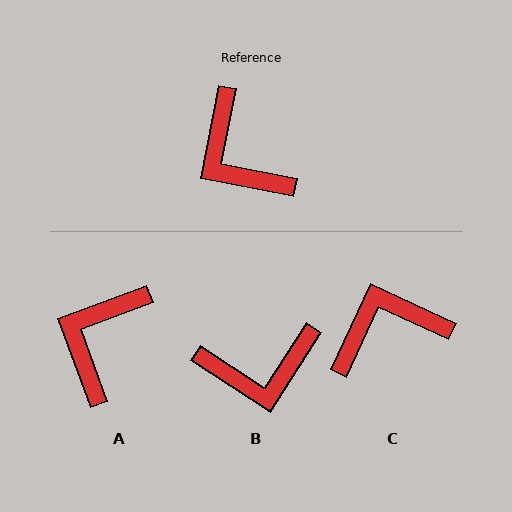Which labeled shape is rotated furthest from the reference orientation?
C, about 104 degrees away.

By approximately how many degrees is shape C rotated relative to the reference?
Approximately 104 degrees clockwise.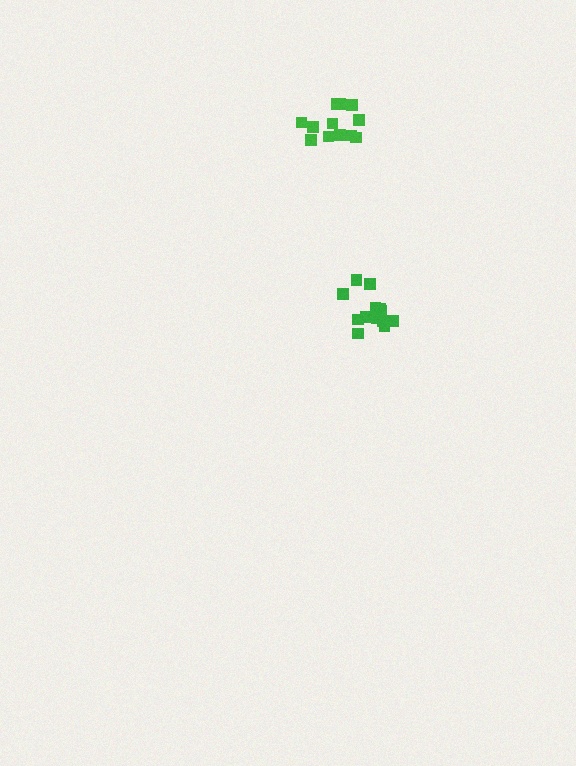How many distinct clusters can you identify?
There are 2 distinct clusters.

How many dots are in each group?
Group 1: 12 dots, Group 2: 14 dots (26 total).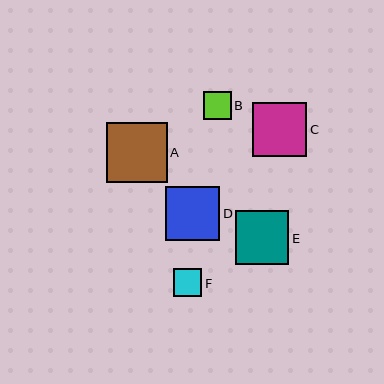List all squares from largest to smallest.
From largest to smallest: A, C, D, E, F, B.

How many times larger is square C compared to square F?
Square C is approximately 1.9 times the size of square F.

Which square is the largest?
Square A is the largest with a size of approximately 61 pixels.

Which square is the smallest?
Square B is the smallest with a size of approximately 27 pixels.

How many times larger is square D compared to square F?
Square D is approximately 1.9 times the size of square F.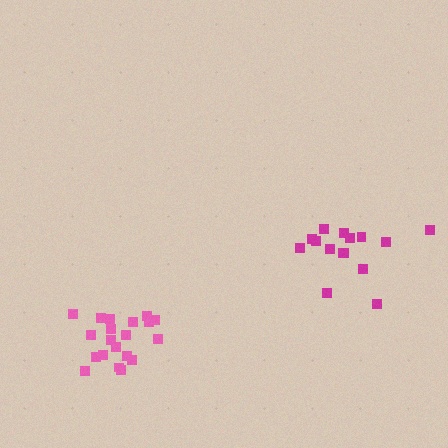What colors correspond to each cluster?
The clusters are colored: magenta, pink.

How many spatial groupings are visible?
There are 2 spatial groupings.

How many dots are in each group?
Group 1: 15 dots, Group 2: 20 dots (35 total).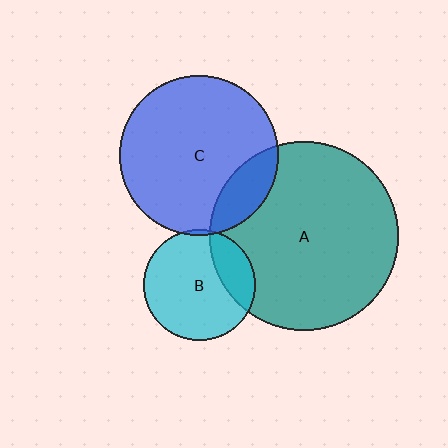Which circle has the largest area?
Circle A (teal).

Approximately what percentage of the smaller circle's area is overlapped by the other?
Approximately 15%.